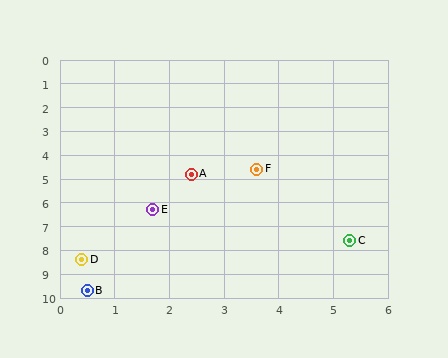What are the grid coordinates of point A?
Point A is at approximately (2.4, 4.8).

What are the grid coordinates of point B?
Point B is at approximately (0.5, 9.7).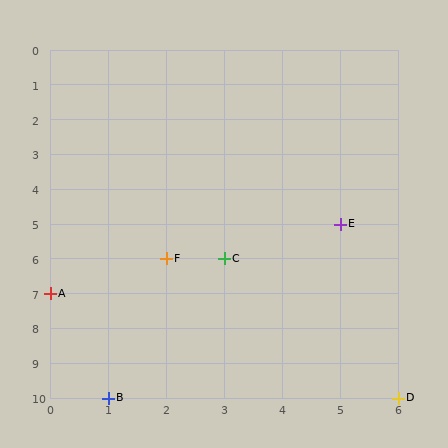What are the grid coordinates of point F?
Point F is at grid coordinates (2, 6).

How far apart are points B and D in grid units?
Points B and D are 5 columns apart.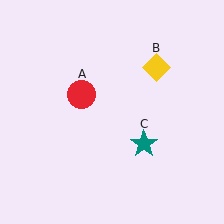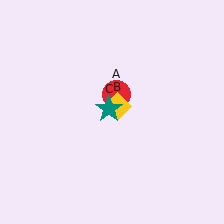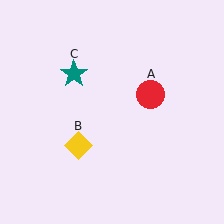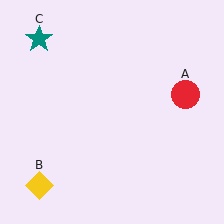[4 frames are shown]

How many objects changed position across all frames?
3 objects changed position: red circle (object A), yellow diamond (object B), teal star (object C).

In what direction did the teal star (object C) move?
The teal star (object C) moved up and to the left.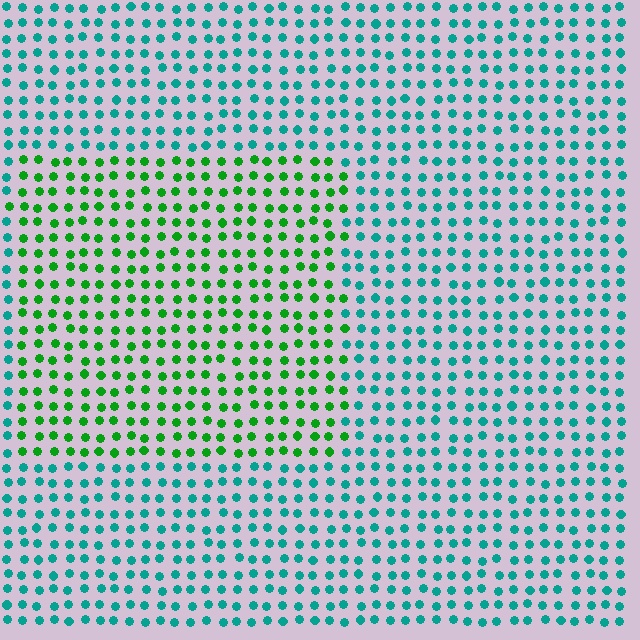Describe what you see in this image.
The image is filled with small teal elements in a uniform arrangement. A rectangle-shaped region is visible where the elements are tinted to a slightly different hue, forming a subtle color boundary.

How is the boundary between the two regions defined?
The boundary is defined purely by a slight shift in hue (about 49 degrees). Spacing, size, and orientation are identical on both sides.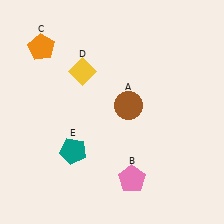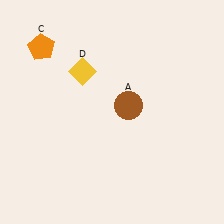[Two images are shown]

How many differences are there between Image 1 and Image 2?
There are 2 differences between the two images.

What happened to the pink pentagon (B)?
The pink pentagon (B) was removed in Image 2. It was in the bottom-right area of Image 1.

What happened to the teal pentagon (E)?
The teal pentagon (E) was removed in Image 2. It was in the bottom-left area of Image 1.